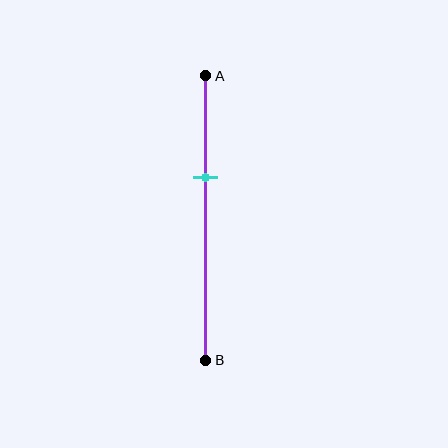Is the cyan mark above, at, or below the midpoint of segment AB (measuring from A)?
The cyan mark is above the midpoint of segment AB.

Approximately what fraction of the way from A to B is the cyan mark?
The cyan mark is approximately 35% of the way from A to B.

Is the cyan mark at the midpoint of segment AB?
No, the mark is at about 35% from A, not at the 50% midpoint.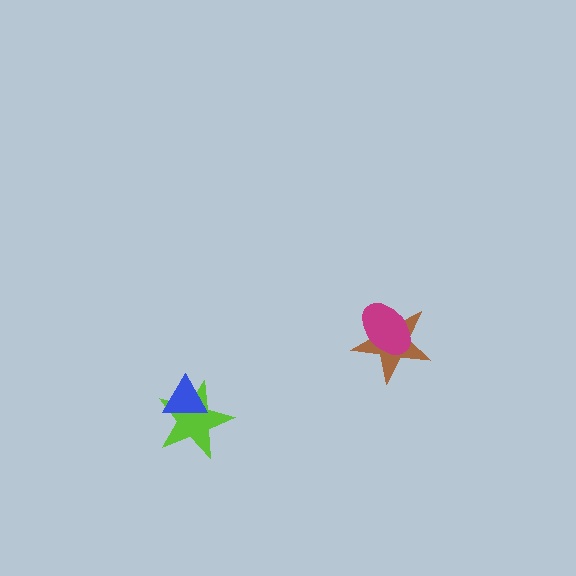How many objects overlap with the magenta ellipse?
1 object overlaps with the magenta ellipse.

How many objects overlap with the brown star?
1 object overlaps with the brown star.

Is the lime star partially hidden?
Yes, it is partially covered by another shape.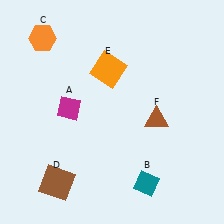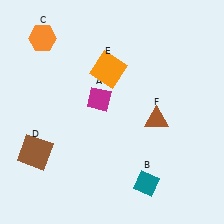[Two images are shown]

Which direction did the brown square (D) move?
The brown square (D) moved up.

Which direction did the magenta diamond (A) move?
The magenta diamond (A) moved right.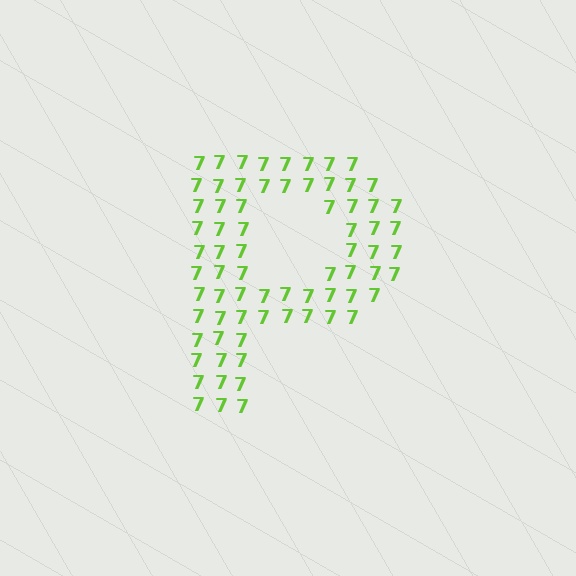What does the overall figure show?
The overall figure shows the letter P.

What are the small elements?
The small elements are digit 7's.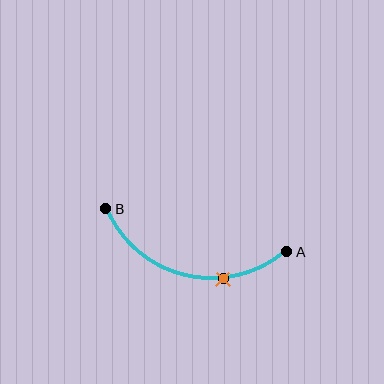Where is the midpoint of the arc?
The arc midpoint is the point on the curve farthest from the straight line joining A and B. It sits below that line.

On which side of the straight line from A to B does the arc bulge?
The arc bulges below the straight line connecting A and B.